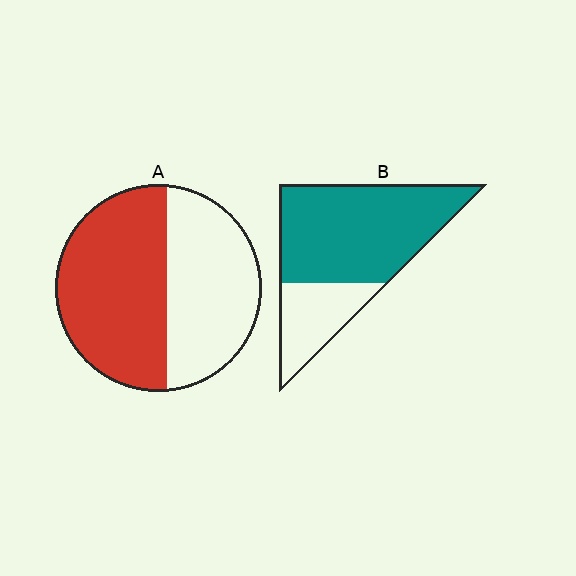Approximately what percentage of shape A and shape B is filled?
A is approximately 55% and B is approximately 70%.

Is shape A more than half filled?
Yes.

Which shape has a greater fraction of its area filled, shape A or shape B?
Shape B.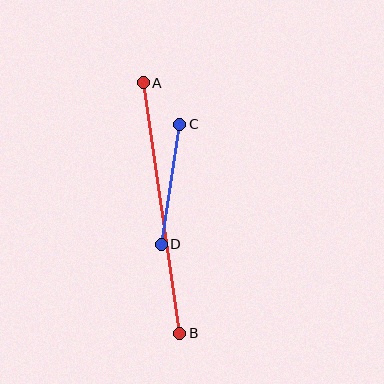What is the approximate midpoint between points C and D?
The midpoint is at approximately (170, 184) pixels.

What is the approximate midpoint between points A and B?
The midpoint is at approximately (161, 208) pixels.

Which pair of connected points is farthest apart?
Points A and B are farthest apart.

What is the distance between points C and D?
The distance is approximately 122 pixels.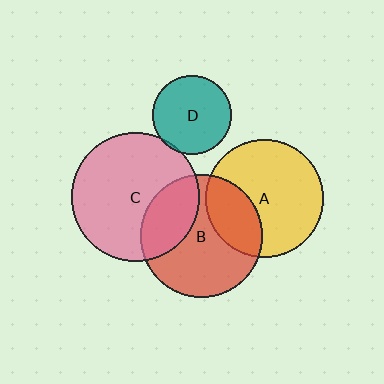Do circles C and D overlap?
Yes.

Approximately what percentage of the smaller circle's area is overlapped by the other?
Approximately 5%.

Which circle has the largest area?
Circle C (pink).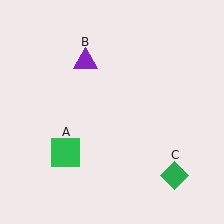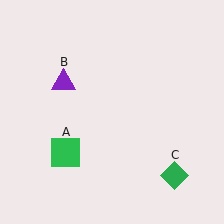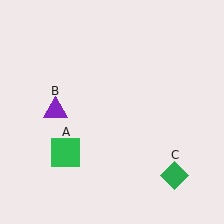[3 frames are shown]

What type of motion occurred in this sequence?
The purple triangle (object B) rotated counterclockwise around the center of the scene.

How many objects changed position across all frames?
1 object changed position: purple triangle (object B).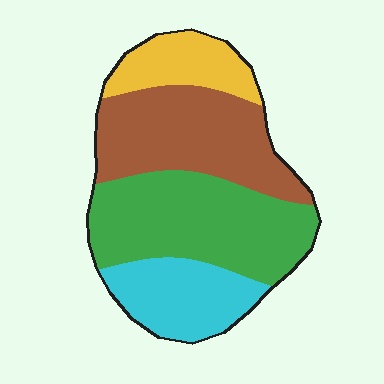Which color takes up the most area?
Green, at roughly 35%.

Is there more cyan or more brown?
Brown.